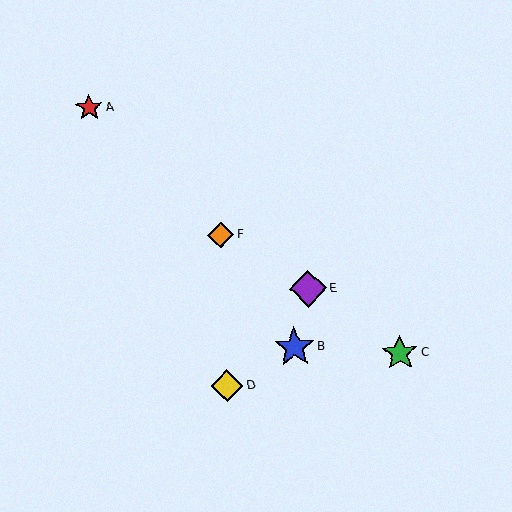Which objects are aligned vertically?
Objects D, F are aligned vertically.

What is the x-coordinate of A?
Object A is at x≈89.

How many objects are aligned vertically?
2 objects (D, F) are aligned vertically.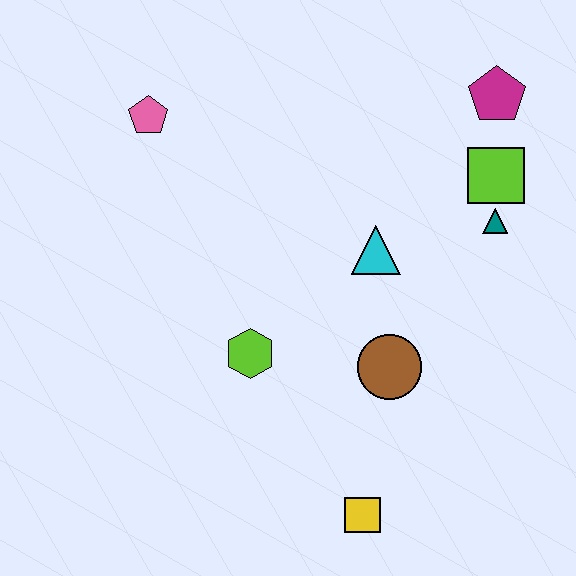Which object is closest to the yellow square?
The brown circle is closest to the yellow square.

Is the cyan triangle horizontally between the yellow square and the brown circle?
Yes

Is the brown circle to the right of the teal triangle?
No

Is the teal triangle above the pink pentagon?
No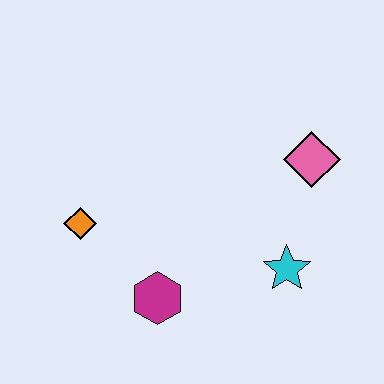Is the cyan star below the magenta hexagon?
No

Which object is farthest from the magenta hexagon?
The pink diamond is farthest from the magenta hexagon.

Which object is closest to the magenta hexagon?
The orange diamond is closest to the magenta hexagon.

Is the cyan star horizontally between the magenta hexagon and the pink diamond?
Yes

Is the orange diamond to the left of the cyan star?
Yes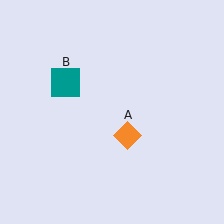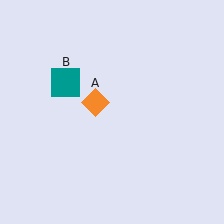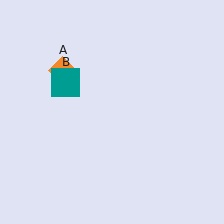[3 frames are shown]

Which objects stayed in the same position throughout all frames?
Teal square (object B) remained stationary.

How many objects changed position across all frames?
1 object changed position: orange diamond (object A).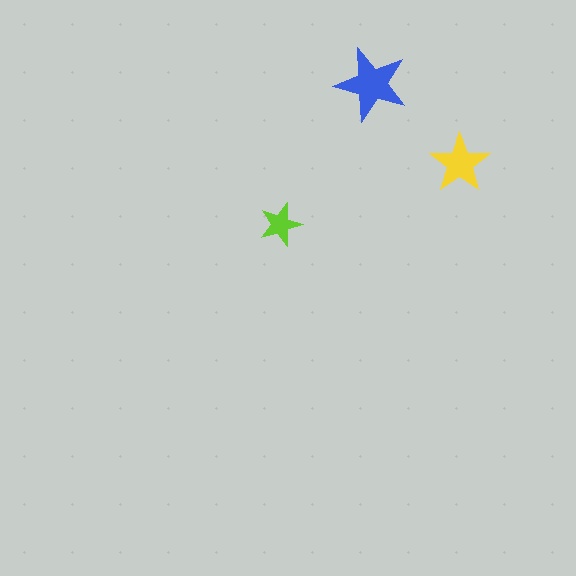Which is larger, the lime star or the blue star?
The blue one.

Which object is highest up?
The blue star is topmost.